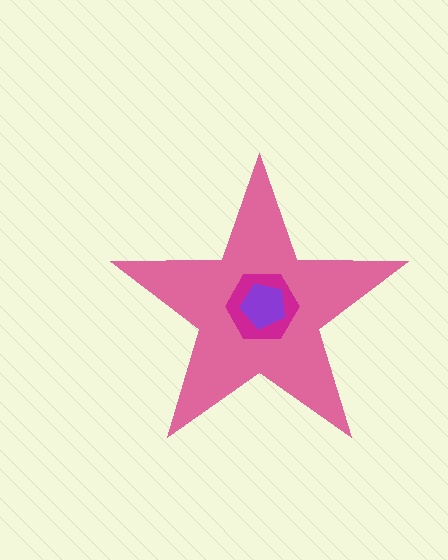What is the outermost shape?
The pink star.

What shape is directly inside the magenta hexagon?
The purple pentagon.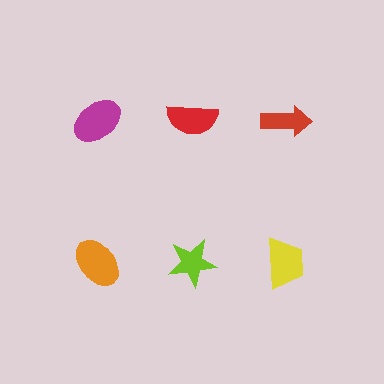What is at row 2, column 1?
An orange ellipse.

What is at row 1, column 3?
A red arrow.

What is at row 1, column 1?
A magenta ellipse.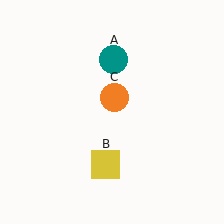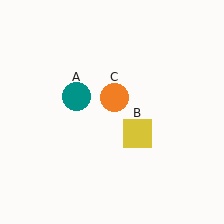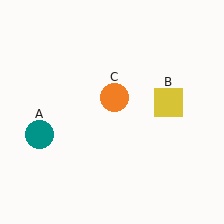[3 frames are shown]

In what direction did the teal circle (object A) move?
The teal circle (object A) moved down and to the left.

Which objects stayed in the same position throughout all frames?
Orange circle (object C) remained stationary.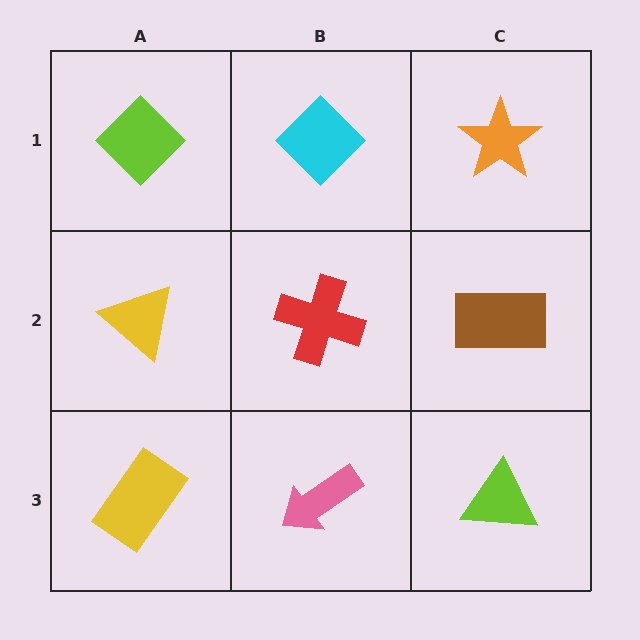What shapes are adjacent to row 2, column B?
A cyan diamond (row 1, column B), a pink arrow (row 3, column B), a yellow triangle (row 2, column A), a brown rectangle (row 2, column C).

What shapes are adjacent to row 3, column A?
A yellow triangle (row 2, column A), a pink arrow (row 3, column B).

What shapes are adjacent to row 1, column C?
A brown rectangle (row 2, column C), a cyan diamond (row 1, column B).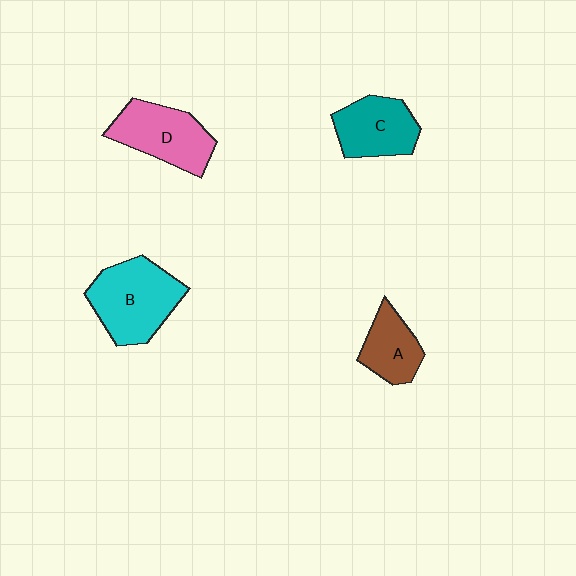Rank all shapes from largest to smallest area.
From largest to smallest: B (cyan), D (pink), C (teal), A (brown).